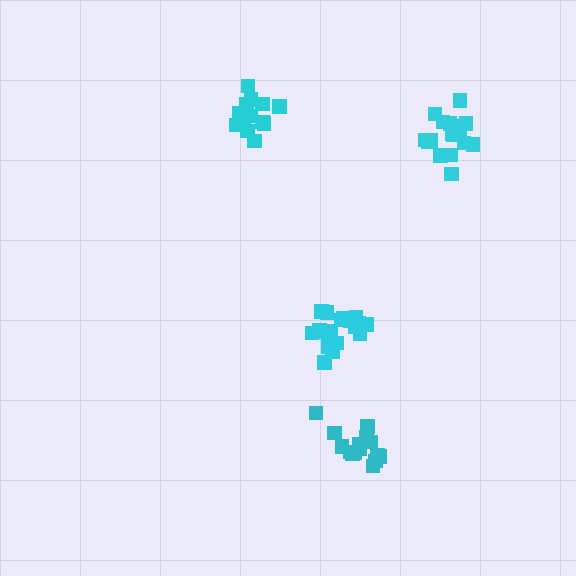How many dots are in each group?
Group 1: 19 dots, Group 2: 16 dots, Group 3: 15 dots, Group 4: 18 dots (68 total).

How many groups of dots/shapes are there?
There are 4 groups.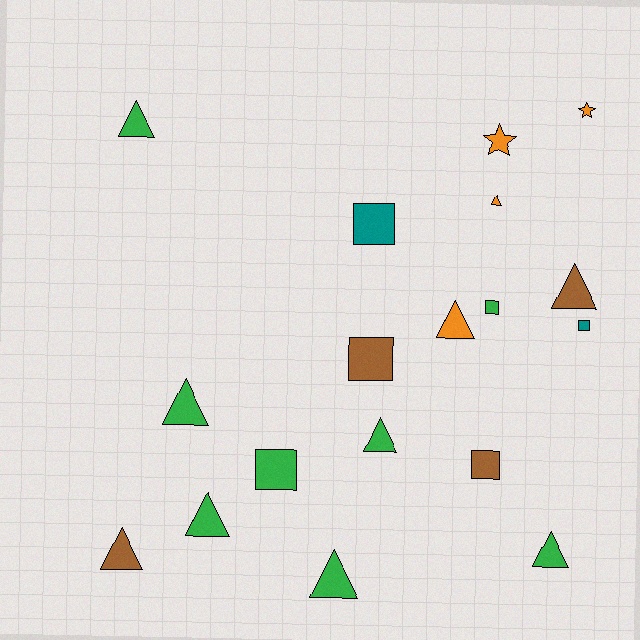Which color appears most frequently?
Green, with 8 objects.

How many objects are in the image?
There are 18 objects.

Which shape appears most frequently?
Triangle, with 10 objects.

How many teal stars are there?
There are no teal stars.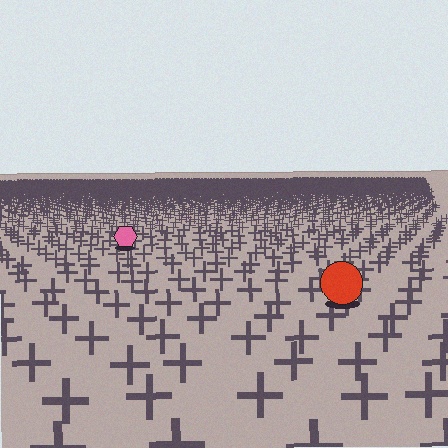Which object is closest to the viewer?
The red circle is closest. The texture marks near it are larger and more spread out.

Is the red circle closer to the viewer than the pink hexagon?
Yes. The red circle is closer — you can tell from the texture gradient: the ground texture is coarser near it.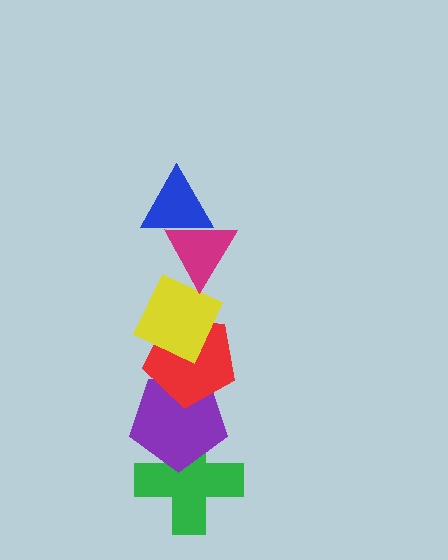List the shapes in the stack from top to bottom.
From top to bottom: the blue triangle, the magenta triangle, the yellow diamond, the red pentagon, the purple pentagon, the green cross.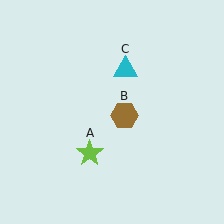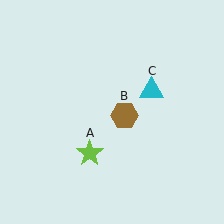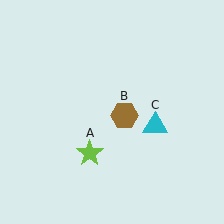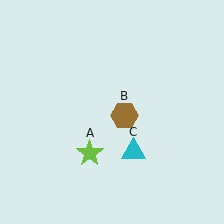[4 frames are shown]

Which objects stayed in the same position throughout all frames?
Lime star (object A) and brown hexagon (object B) remained stationary.